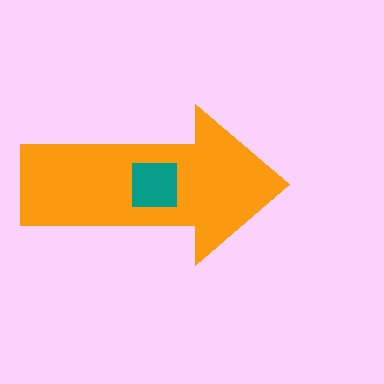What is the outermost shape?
The orange arrow.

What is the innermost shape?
The teal square.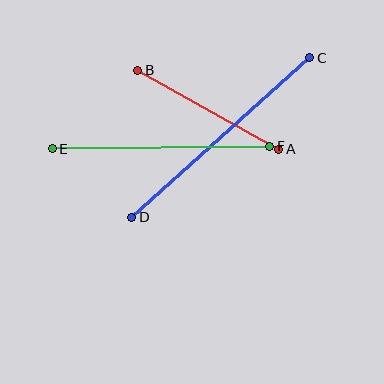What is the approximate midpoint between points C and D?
The midpoint is at approximately (221, 138) pixels.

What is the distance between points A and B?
The distance is approximately 162 pixels.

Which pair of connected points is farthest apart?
Points C and D are farthest apart.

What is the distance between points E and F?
The distance is approximately 218 pixels.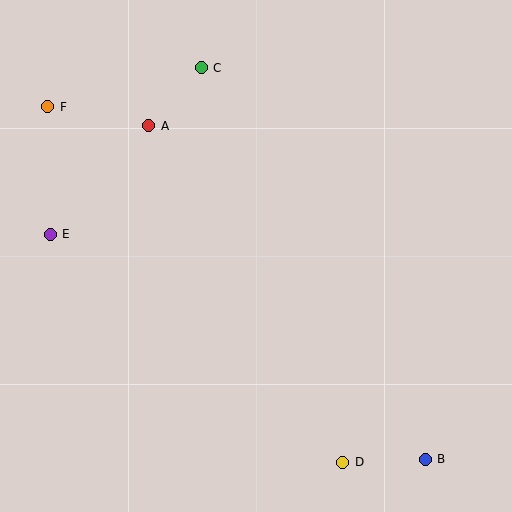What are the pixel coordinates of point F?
Point F is at (48, 107).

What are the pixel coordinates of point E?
Point E is at (50, 234).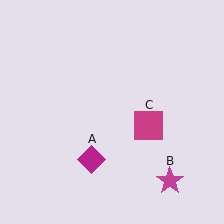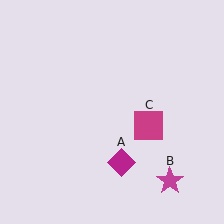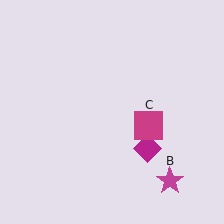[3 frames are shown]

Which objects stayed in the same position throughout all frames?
Magenta star (object B) and magenta square (object C) remained stationary.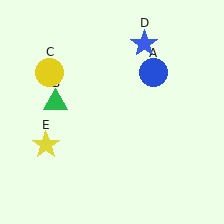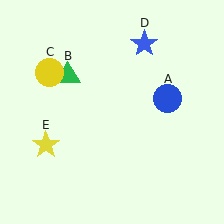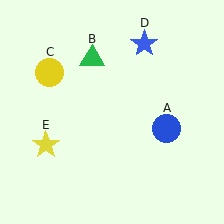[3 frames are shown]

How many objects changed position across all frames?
2 objects changed position: blue circle (object A), green triangle (object B).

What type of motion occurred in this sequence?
The blue circle (object A), green triangle (object B) rotated clockwise around the center of the scene.